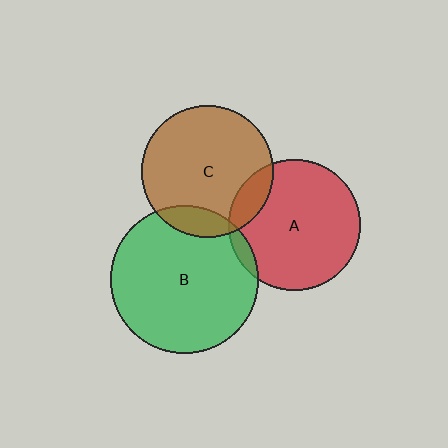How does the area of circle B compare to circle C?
Approximately 1.3 times.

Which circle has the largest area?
Circle B (green).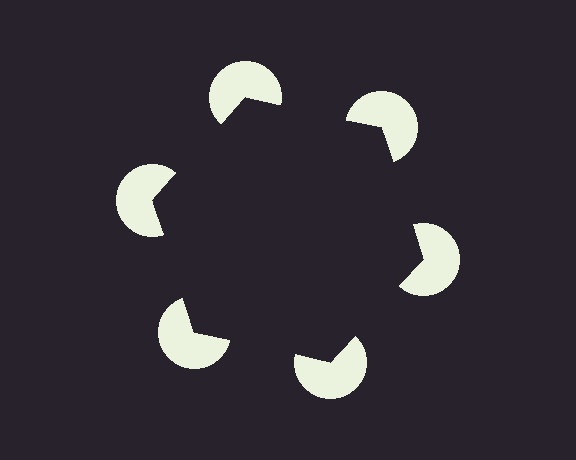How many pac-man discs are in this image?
There are 6 — one at each vertex of the illusory hexagon.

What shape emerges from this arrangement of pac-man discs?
An illusory hexagon — its edges are inferred from the aligned wedge cuts in the pac-man discs, not physically drawn.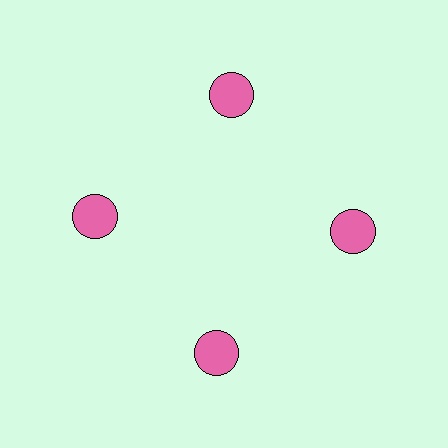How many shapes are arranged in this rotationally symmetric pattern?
There are 4 shapes, arranged in 4 groups of 1.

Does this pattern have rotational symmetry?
Yes, this pattern has 4-fold rotational symmetry. It looks the same after rotating 90 degrees around the center.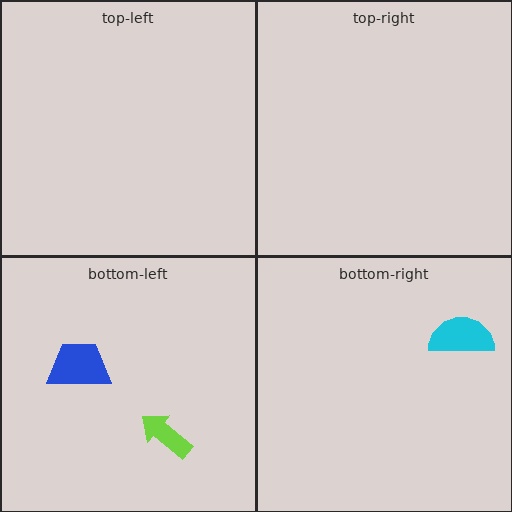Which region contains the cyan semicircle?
The bottom-right region.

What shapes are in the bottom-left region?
The blue trapezoid, the lime arrow.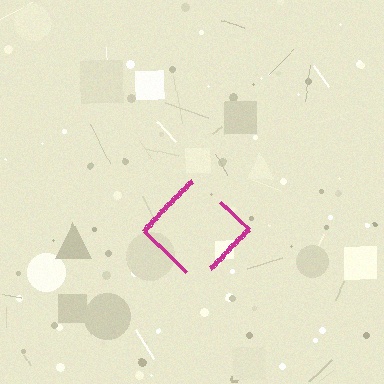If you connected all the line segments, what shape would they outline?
They would outline a diamond.